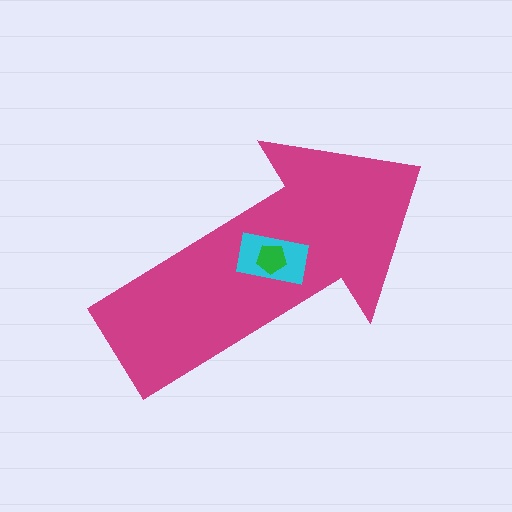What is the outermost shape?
The magenta arrow.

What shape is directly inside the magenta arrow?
The cyan rectangle.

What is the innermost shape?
The green pentagon.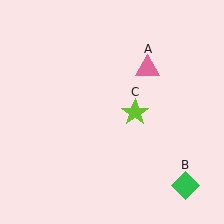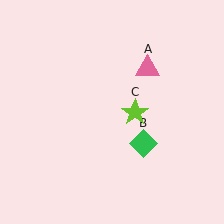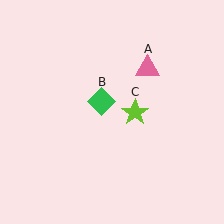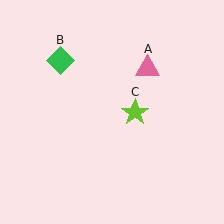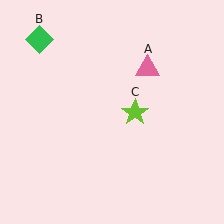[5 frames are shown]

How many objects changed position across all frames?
1 object changed position: green diamond (object B).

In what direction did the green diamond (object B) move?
The green diamond (object B) moved up and to the left.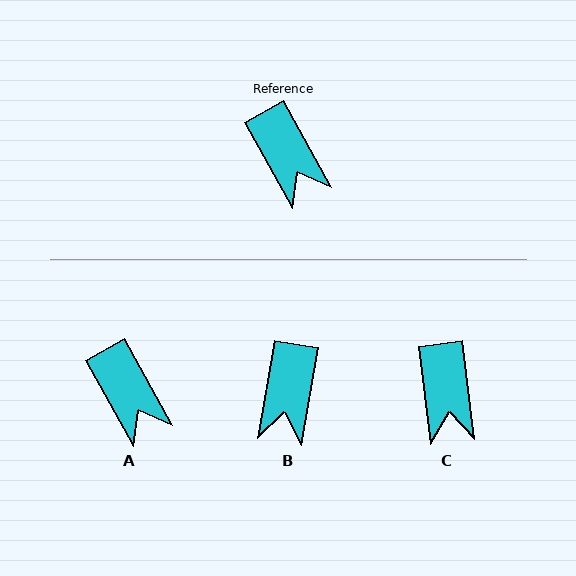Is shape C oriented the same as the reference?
No, it is off by about 22 degrees.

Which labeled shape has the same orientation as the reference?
A.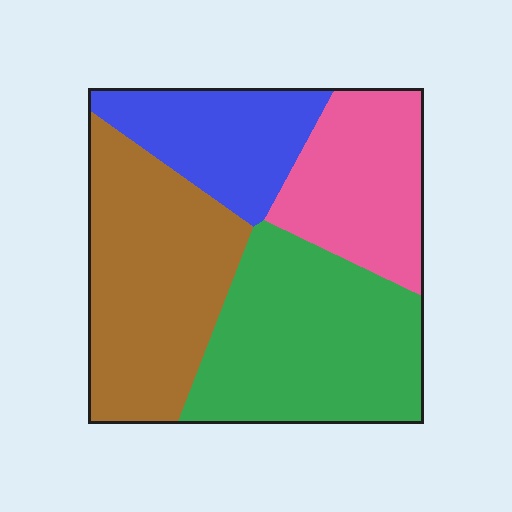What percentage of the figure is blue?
Blue takes up less than a quarter of the figure.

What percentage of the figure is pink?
Pink takes up about one fifth (1/5) of the figure.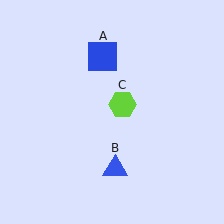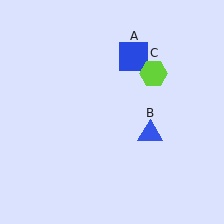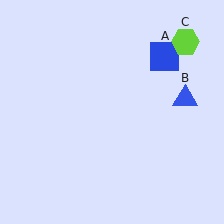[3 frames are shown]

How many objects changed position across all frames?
3 objects changed position: blue square (object A), blue triangle (object B), lime hexagon (object C).